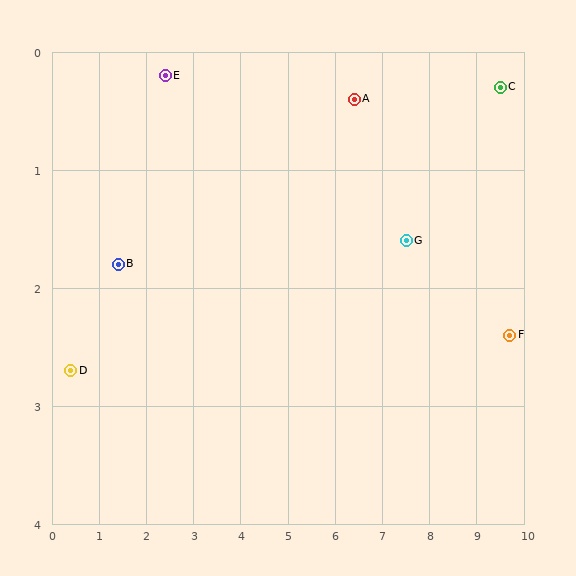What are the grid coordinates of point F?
Point F is at approximately (9.7, 2.4).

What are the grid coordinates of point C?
Point C is at approximately (9.5, 0.3).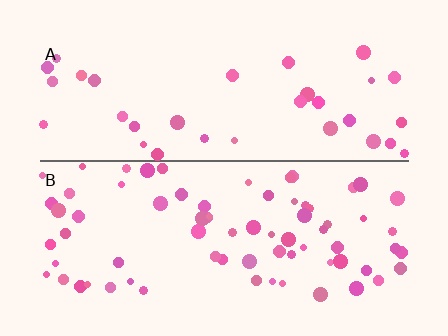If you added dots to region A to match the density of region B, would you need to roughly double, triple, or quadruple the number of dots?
Approximately double.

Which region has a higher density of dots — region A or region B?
B (the bottom).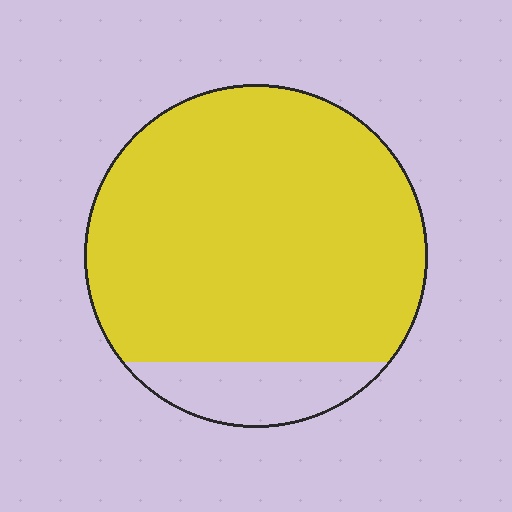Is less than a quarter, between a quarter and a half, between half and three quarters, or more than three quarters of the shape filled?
More than three quarters.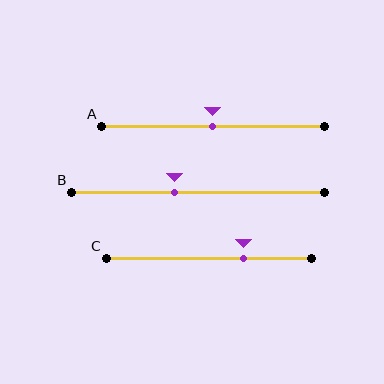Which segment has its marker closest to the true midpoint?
Segment A has its marker closest to the true midpoint.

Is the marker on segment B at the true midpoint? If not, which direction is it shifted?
No, the marker on segment B is shifted to the left by about 9% of the segment length.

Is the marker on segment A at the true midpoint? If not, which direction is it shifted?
Yes, the marker on segment A is at the true midpoint.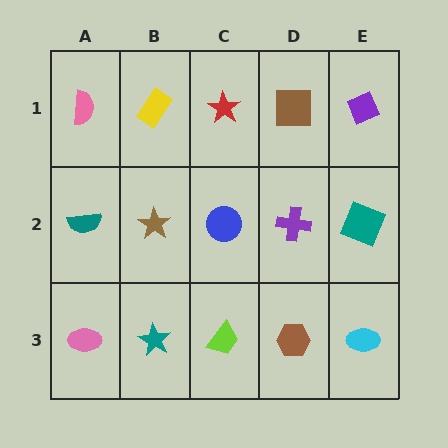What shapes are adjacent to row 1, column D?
A purple cross (row 2, column D), a red star (row 1, column C), a purple diamond (row 1, column E).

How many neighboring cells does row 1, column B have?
3.